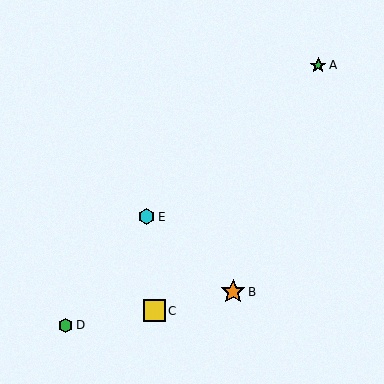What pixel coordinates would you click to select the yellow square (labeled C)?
Click at (154, 311) to select the yellow square C.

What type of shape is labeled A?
Shape A is a green star.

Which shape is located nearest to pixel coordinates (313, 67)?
The green star (labeled A) at (318, 65) is nearest to that location.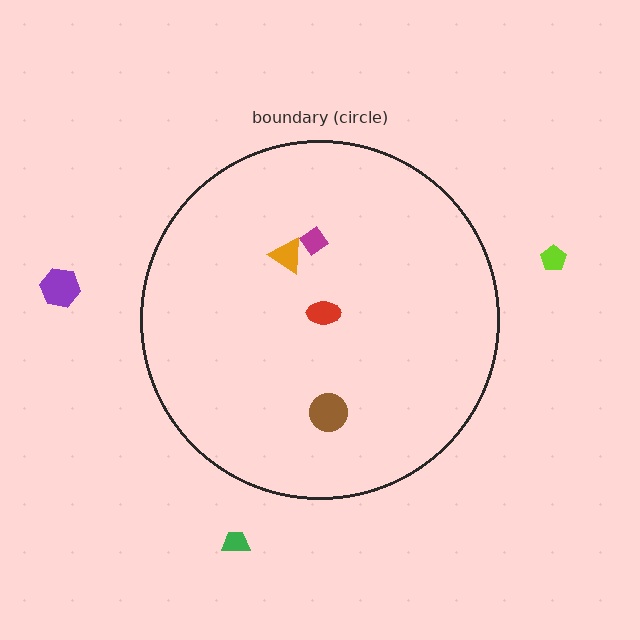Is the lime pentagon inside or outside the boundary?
Outside.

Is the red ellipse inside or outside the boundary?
Inside.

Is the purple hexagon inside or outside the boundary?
Outside.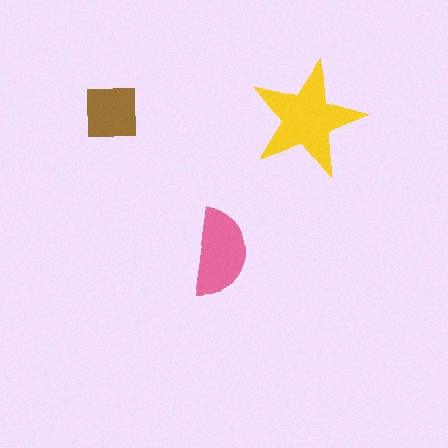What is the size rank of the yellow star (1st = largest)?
1st.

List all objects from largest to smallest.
The yellow star, the pink semicircle, the brown square.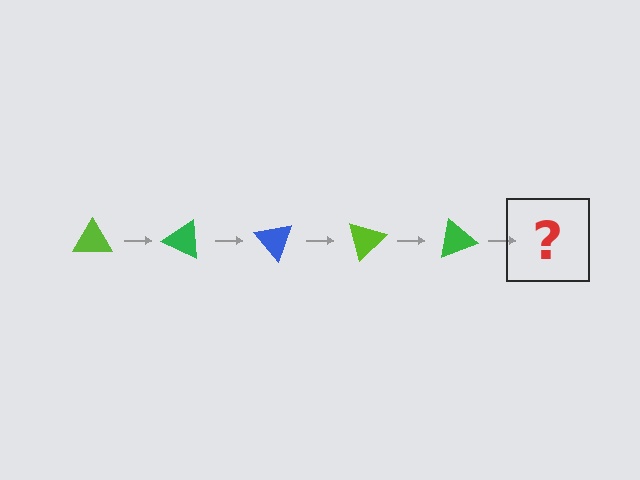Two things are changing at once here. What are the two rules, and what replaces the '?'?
The two rules are that it rotates 25 degrees each step and the color cycles through lime, green, and blue. The '?' should be a blue triangle, rotated 125 degrees from the start.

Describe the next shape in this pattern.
It should be a blue triangle, rotated 125 degrees from the start.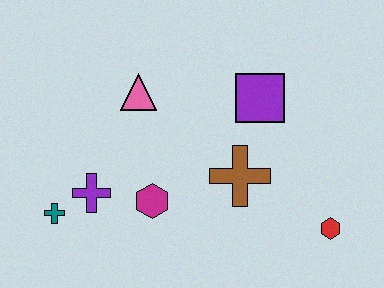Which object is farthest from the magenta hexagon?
The red hexagon is farthest from the magenta hexagon.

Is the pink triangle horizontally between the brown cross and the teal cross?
Yes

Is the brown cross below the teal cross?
No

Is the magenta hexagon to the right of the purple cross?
Yes